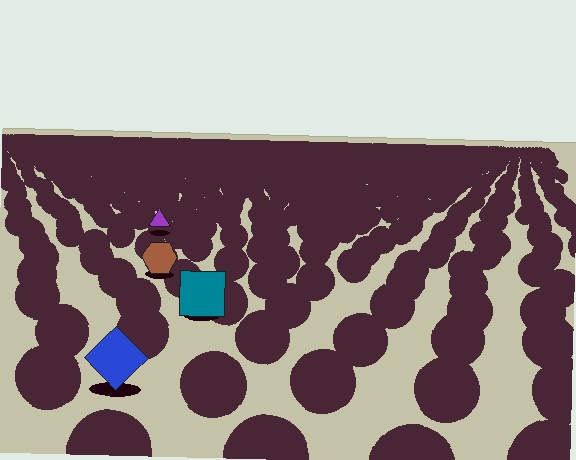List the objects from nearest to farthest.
From nearest to farthest: the blue diamond, the teal square, the brown hexagon, the purple triangle.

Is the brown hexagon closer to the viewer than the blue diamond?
No. The blue diamond is closer — you can tell from the texture gradient: the ground texture is coarser near it.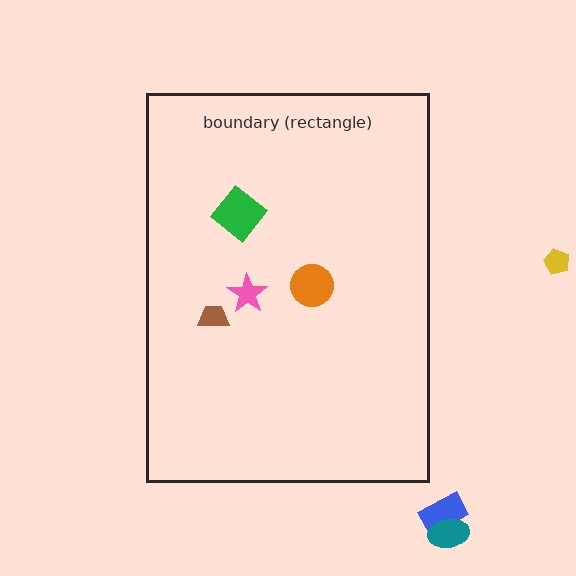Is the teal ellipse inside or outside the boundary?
Outside.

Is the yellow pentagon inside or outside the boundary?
Outside.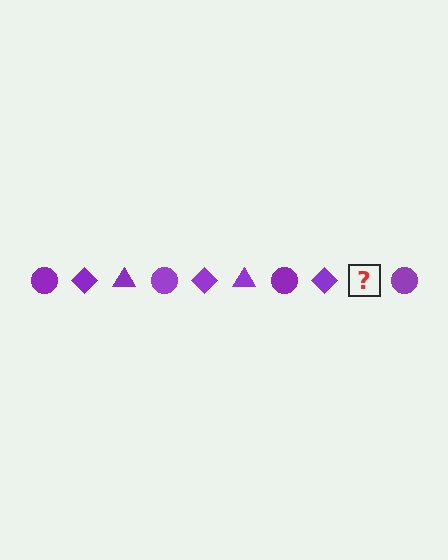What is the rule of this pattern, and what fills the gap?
The rule is that the pattern cycles through circle, diamond, triangle shapes in purple. The gap should be filled with a purple triangle.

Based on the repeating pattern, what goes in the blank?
The blank should be a purple triangle.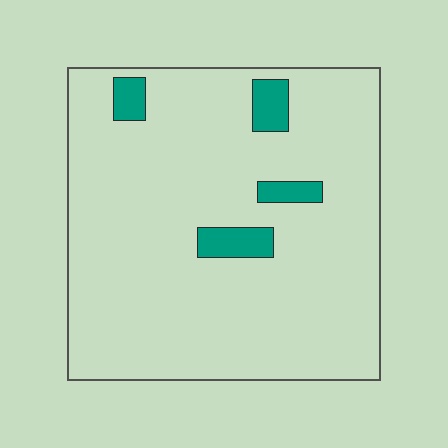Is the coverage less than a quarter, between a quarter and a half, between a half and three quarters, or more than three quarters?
Less than a quarter.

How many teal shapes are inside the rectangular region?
4.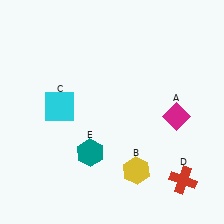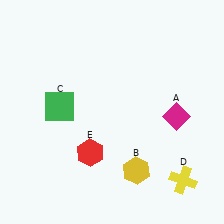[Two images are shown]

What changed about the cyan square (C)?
In Image 1, C is cyan. In Image 2, it changed to green.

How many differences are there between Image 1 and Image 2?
There are 3 differences between the two images.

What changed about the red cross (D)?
In Image 1, D is red. In Image 2, it changed to yellow.